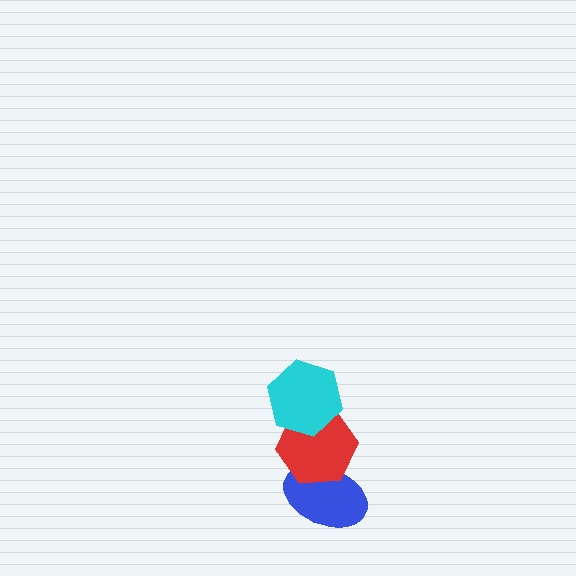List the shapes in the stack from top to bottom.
From top to bottom: the cyan hexagon, the red hexagon, the blue ellipse.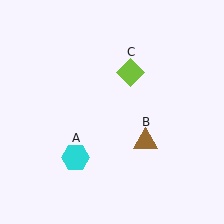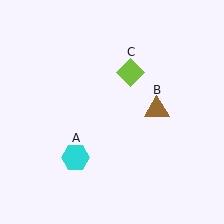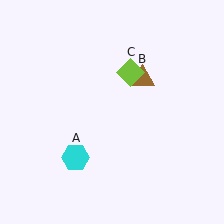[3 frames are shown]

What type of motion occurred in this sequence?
The brown triangle (object B) rotated counterclockwise around the center of the scene.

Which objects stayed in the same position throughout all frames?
Cyan hexagon (object A) and lime diamond (object C) remained stationary.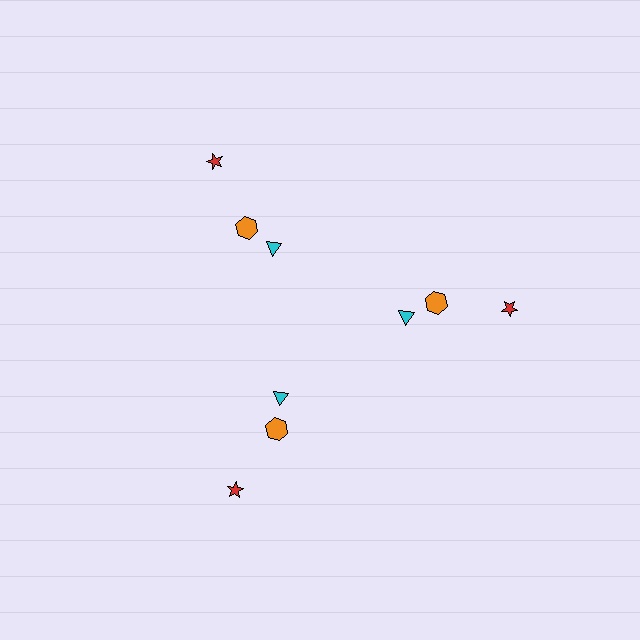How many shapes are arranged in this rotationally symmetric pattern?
There are 9 shapes, arranged in 3 groups of 3.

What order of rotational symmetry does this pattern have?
This pattern has 3-fold rotational symmetry.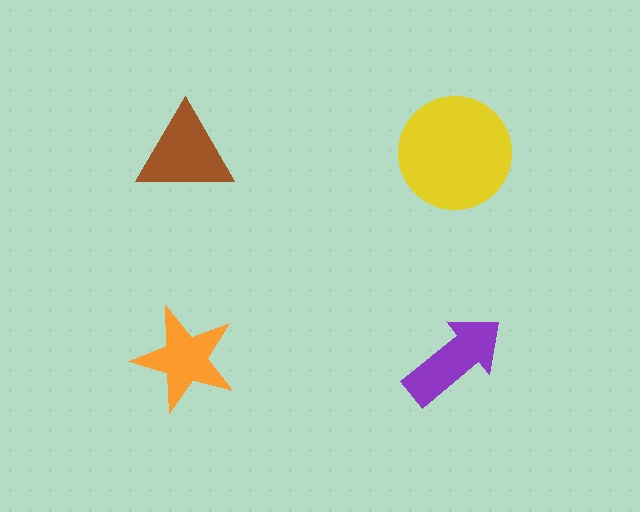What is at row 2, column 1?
An orange star.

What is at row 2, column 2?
A purple arrow.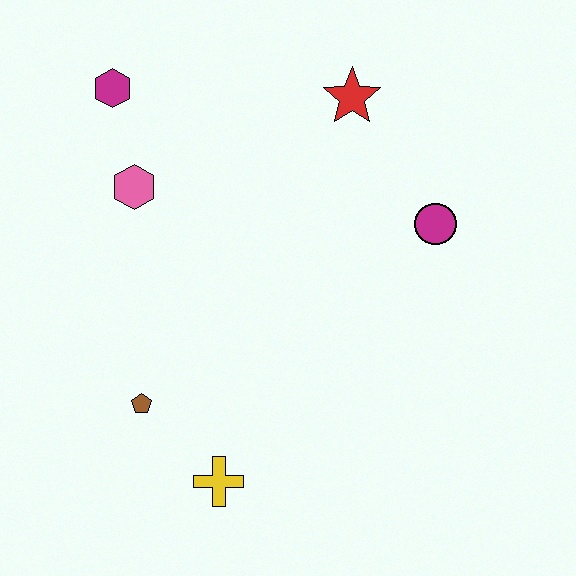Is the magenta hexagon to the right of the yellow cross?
No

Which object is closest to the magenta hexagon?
The pink hexagon is closest to the magenta hexagon.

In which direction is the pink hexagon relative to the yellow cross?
The pink hexagon is above the yellow cross.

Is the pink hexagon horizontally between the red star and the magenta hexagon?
Yes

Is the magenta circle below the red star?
Yes